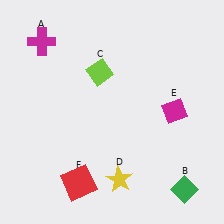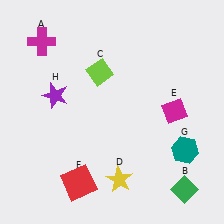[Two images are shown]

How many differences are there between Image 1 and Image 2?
There are 2 differences between the two images.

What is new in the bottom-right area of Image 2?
A teal hexagon (G) was added in the bottom-right area of Image 2.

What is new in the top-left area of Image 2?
A purple star (H) was added in the top-left area of Image 2.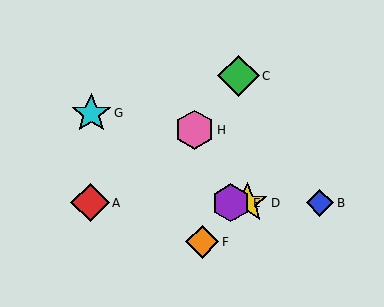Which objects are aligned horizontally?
Objects A, B, D, E are aligned horizontally.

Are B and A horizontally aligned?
Yes, both are at y≈203.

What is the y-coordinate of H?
Object H is at y≈130.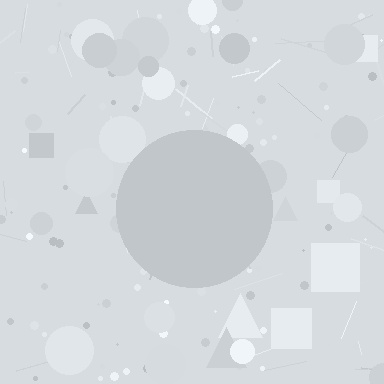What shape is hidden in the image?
A circle is hidden in the image.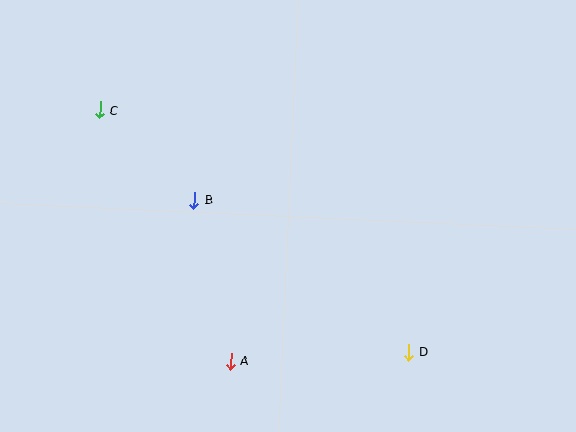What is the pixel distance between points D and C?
The distance between D and C is 392 pixels.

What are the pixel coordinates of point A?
Point A is at (230, 361).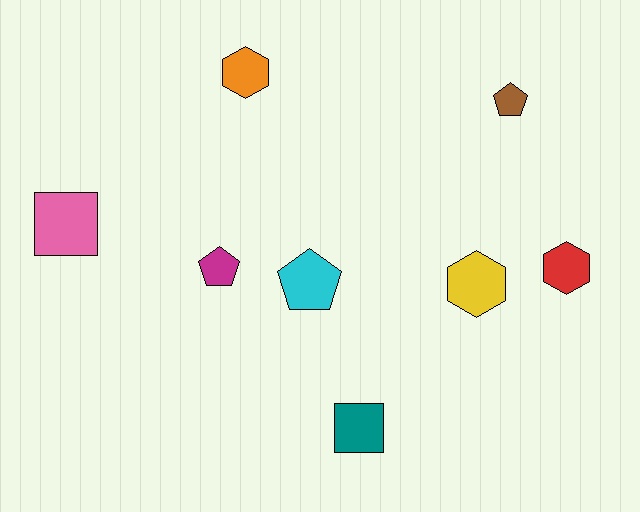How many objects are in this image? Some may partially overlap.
There are 8 objects.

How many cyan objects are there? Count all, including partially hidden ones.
There is 1 cyan object.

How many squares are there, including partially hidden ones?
There are 2 squares.